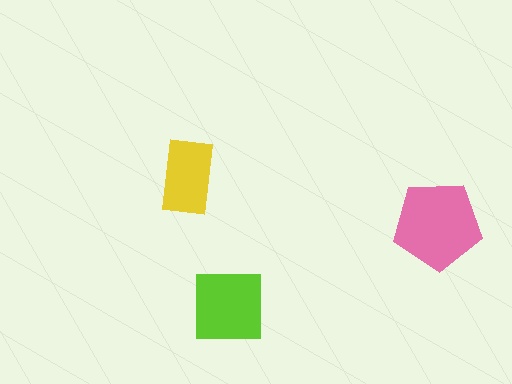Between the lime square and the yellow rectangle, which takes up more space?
The lime square.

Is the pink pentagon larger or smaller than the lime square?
Larger.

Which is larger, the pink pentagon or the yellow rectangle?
The pink pentagon.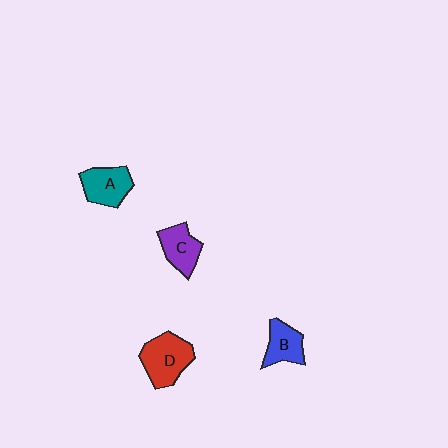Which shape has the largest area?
Shape D (red).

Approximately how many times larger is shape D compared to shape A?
Approximately 1.3 times.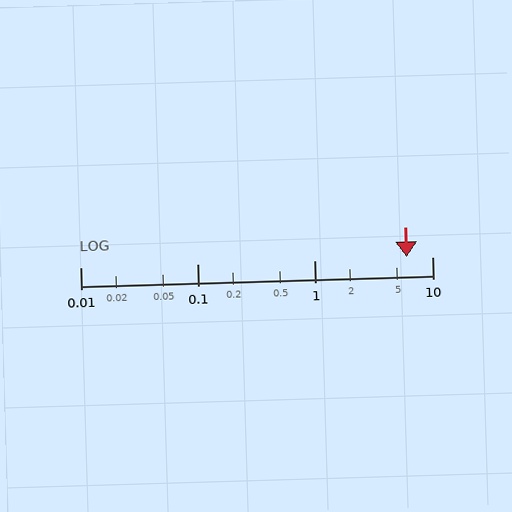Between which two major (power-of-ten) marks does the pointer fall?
The pointer is between 1 and 10.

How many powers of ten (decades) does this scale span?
The scale spans 3 decades, from 0.01 to 10.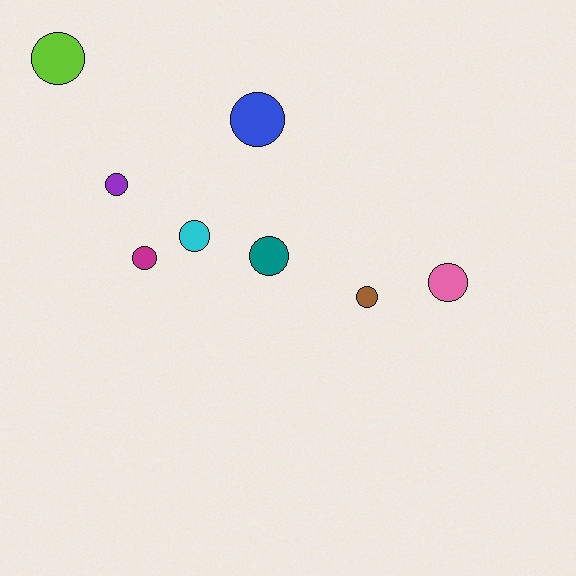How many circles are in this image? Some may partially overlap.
There are 8 circles.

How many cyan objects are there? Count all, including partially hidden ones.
There is 1 cyan object.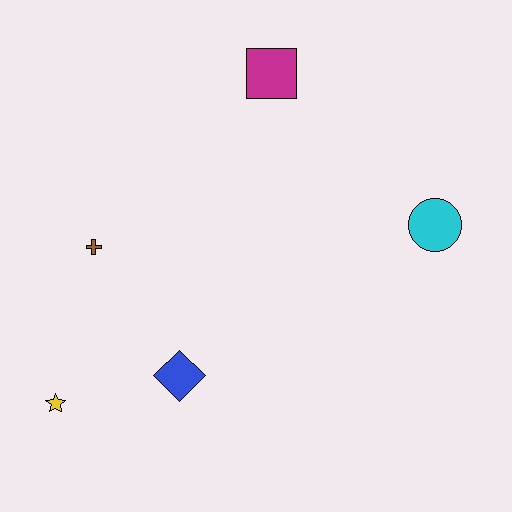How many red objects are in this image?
There are no red objects.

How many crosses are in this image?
There is 1 cross.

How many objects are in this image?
There are 5 objects.